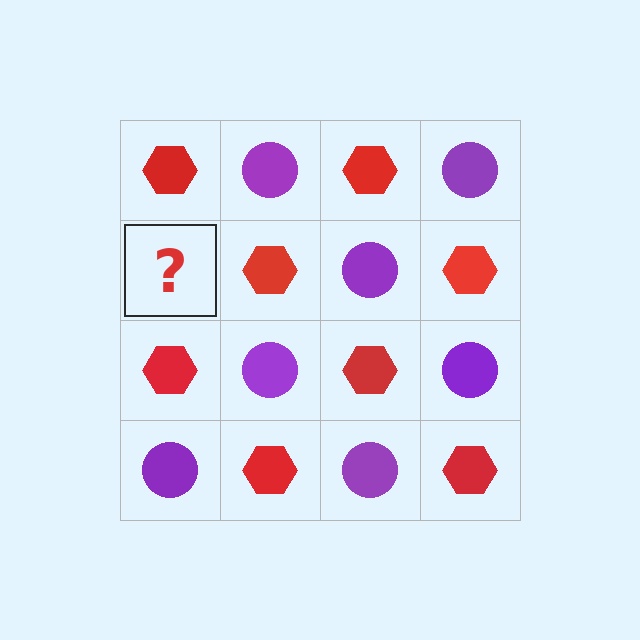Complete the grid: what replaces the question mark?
The question mark should be replaced with a purple circle.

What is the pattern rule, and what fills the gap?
The rule is that it alternates red hexagon and purple circle in a checkerboard pattern. The gap should be filled with a purple circle.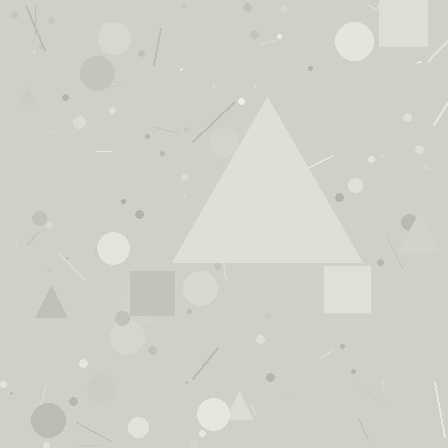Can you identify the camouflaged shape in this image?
The camouflaged shape is a triangle.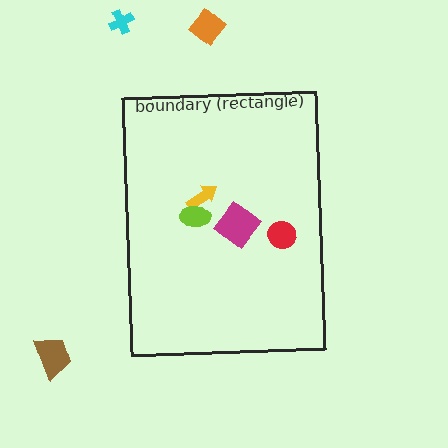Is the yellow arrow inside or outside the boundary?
Inside.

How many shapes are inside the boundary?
4 inside, 3 outside.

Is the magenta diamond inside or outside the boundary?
Inside.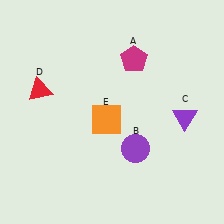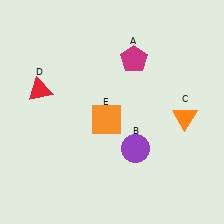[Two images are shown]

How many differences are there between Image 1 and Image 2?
There is 1 difference between the two images.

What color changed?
The triangle (C) changed from purple in Image 1 to orange in Image 2.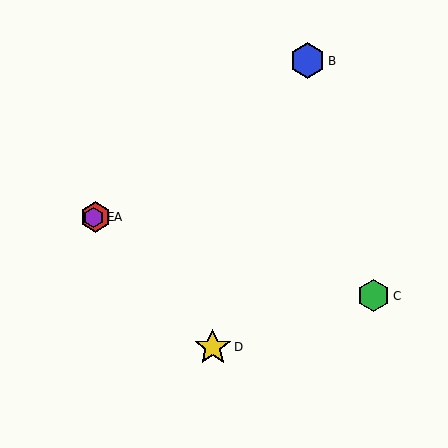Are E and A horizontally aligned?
Yes, both are at y≈217.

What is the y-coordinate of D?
Object D is at y≈347.